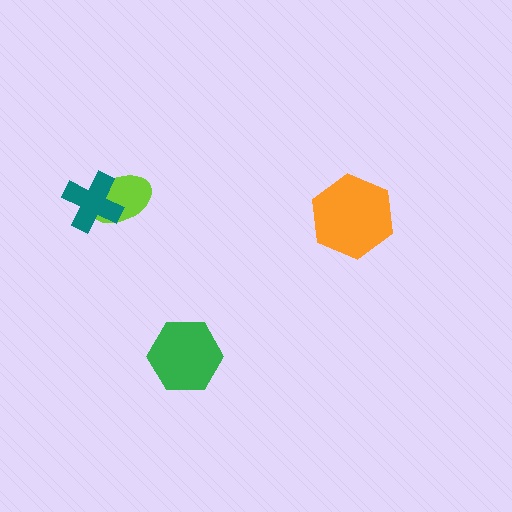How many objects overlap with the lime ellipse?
1 object overlaps with the lime ellipse.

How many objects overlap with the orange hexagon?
0 objects overlap with the orange hexagon.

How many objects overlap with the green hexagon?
0 objects overlap with the green hexagon.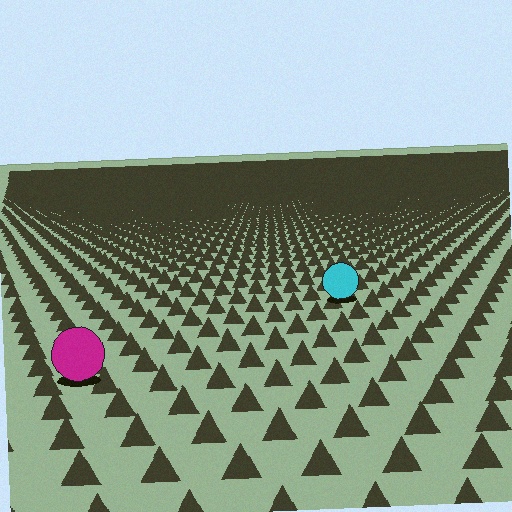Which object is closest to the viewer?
The magenta circle is closest. The texture marks near it are larger and more spread out.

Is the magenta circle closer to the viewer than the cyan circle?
Yes. The magenta circle is closer — you can tell from the texture gradient: the ground texture is coarser near it.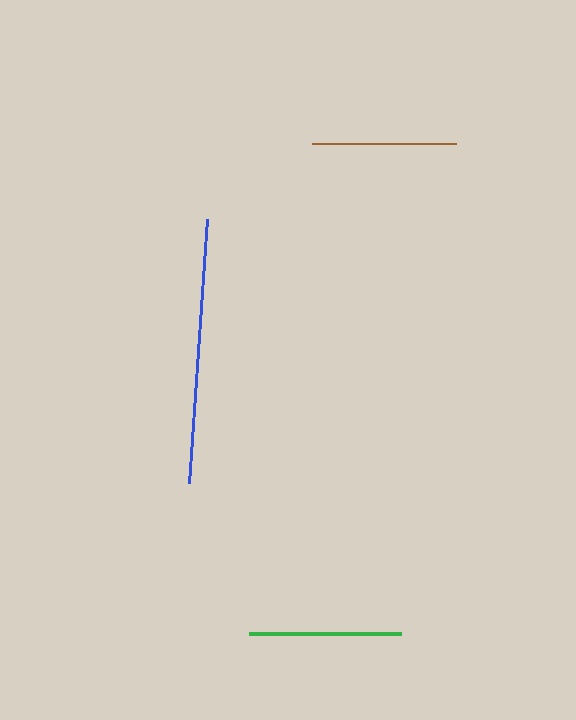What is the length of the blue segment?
The blue segment is approximately 264 pixels long.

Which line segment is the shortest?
The brown line is the shortest at approximately 144 pixels.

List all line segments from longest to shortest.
From longest to shortest: blue, green, brown.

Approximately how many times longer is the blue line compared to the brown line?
The blue line is approximately 1.8 times the length of the brown line.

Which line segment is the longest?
The blue line is the longest at approximately 264 pixels.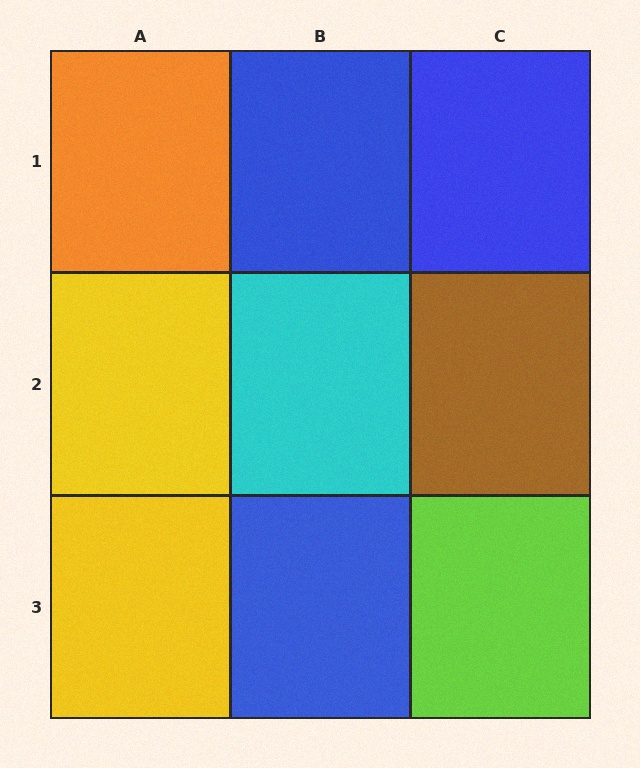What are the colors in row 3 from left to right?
Yellow, blue, lime.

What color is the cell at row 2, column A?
Yellow.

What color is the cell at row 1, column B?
Blue.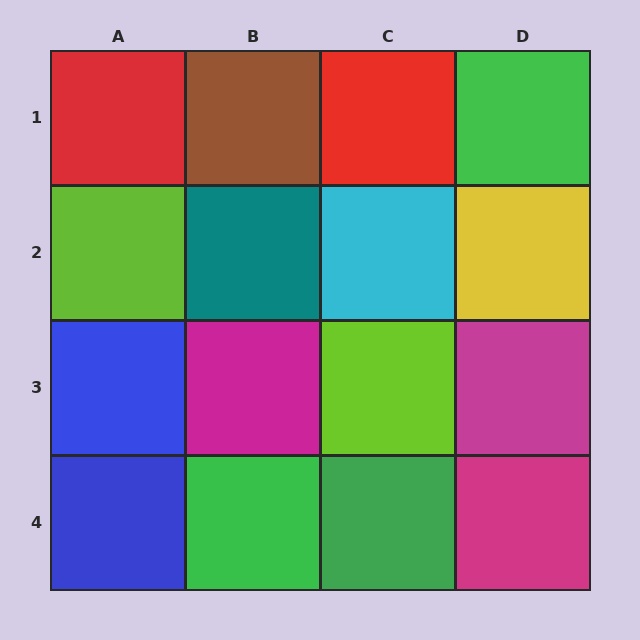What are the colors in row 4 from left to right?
Blue, green, green, magenta.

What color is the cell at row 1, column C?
Red.